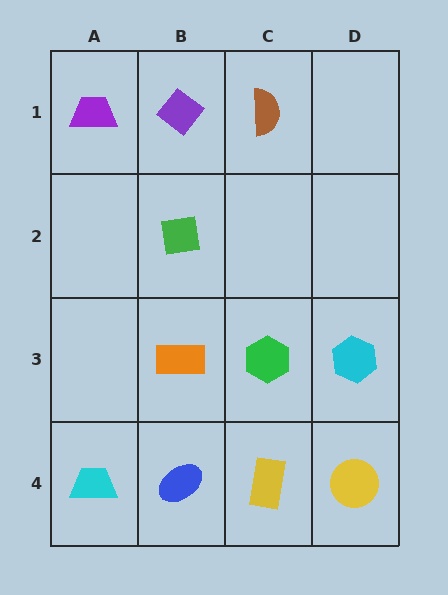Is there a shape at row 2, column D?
No, that cell is empty.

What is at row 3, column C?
A green hexagon.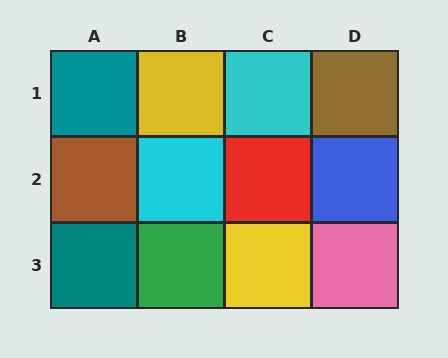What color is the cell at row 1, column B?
Yellow.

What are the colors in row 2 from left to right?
Brown, cyan, red, blue.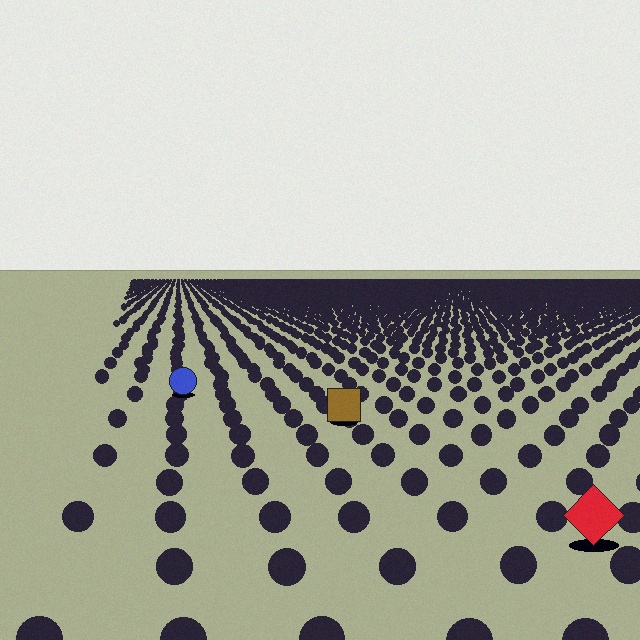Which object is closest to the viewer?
The red diamond is closest. The texture marks near it are larger and more spread out.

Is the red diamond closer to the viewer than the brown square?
Yes. The red diamond is closer — you can tell from the texture gradient: the ground texture is coarser near it.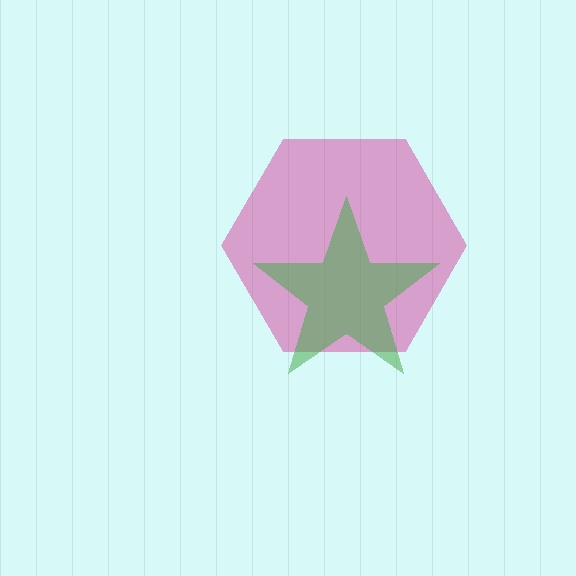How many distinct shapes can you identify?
There are 2 distinct shapes: a magenta hexagon, a green star.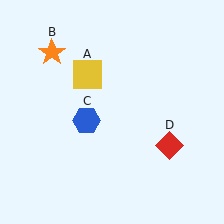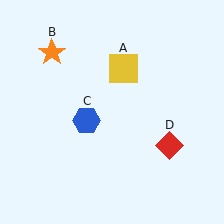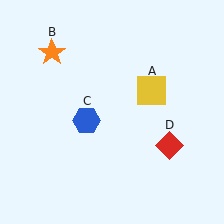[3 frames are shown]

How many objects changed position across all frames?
1 object changed position: yellow square (object A).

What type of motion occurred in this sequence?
The yellow square (object A) rotated clockwise around the center of the scene.